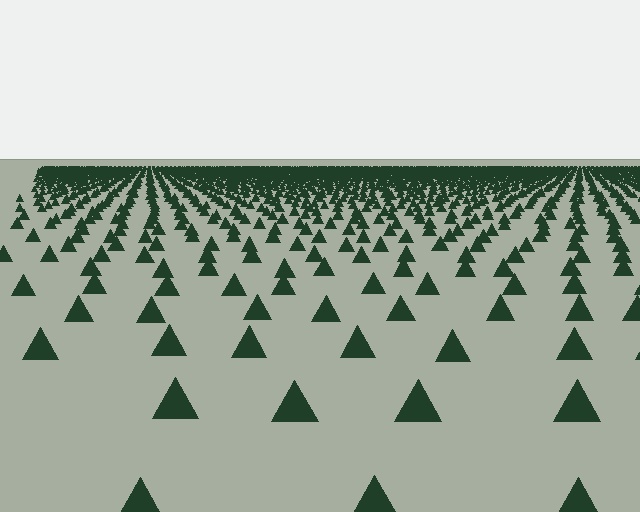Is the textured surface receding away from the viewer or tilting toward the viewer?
The surface is receding away from the viewer. Texture elements get smaller and denser toward the top.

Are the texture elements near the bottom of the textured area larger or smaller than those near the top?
Larger. Near the bottom, elements are closer to the viewer and appear at a bigger on-screen size.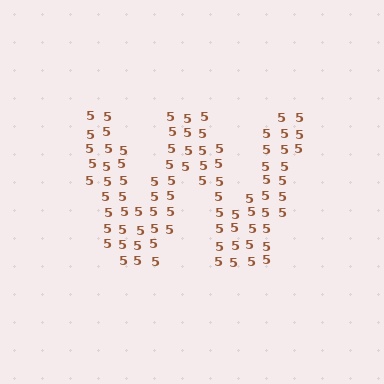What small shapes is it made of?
It is made of small digit 5's.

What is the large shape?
The large shape is the letter W.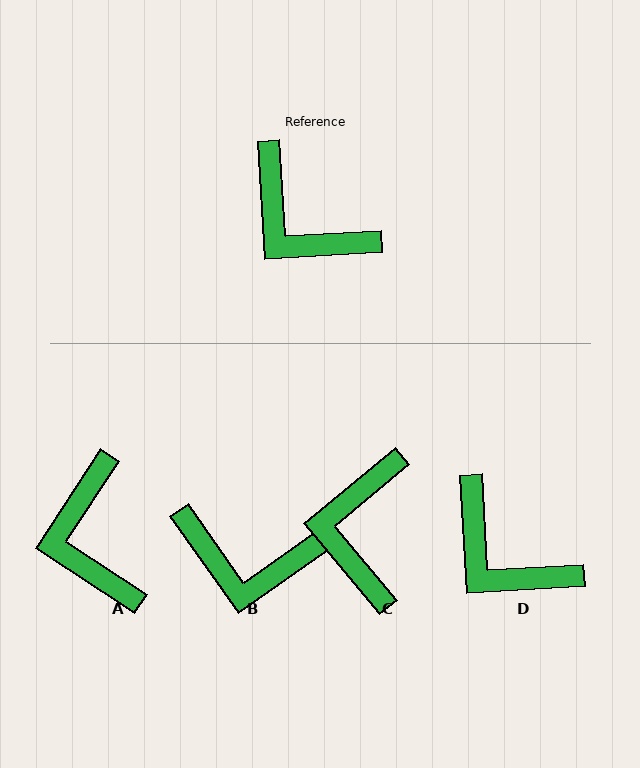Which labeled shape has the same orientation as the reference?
D.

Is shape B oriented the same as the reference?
No, it is off by about 32 degrees.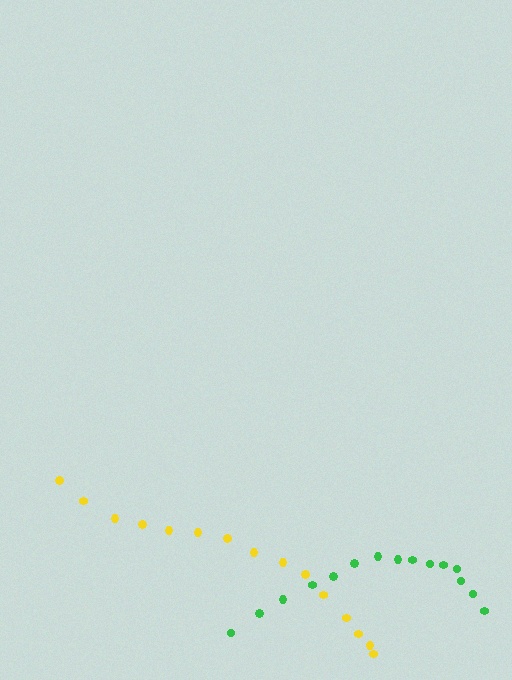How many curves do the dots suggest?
There are 2 distinct paths.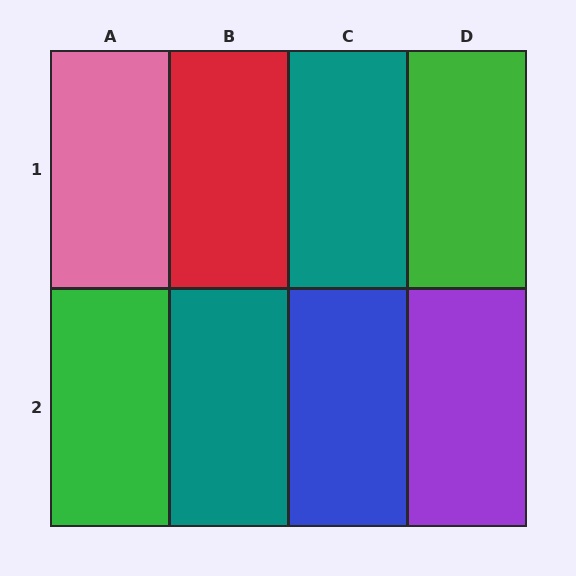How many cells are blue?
1 cell is blue.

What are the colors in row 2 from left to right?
Green, teal, blue, purple.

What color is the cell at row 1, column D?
Green.